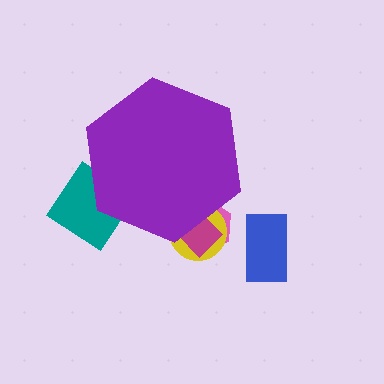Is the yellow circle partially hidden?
Yes, the yellow circle is partially hidden behind the purple hexagon.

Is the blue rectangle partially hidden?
No, the blue rectangle is fully visible.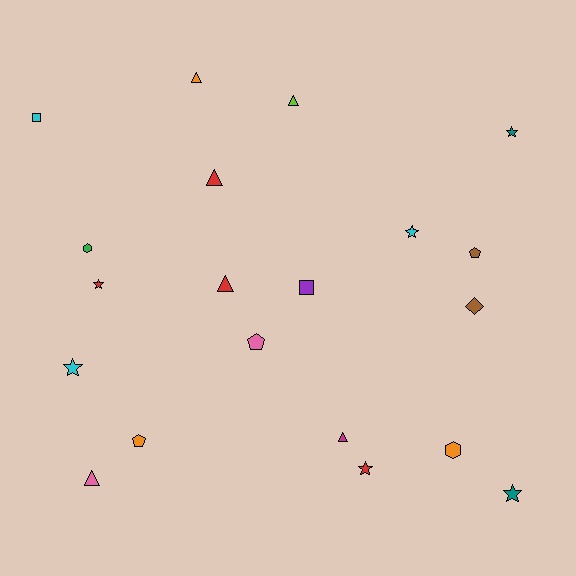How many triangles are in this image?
There are 6 triangles.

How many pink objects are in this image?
There are 2 pink objects.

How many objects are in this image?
There are 20 objects.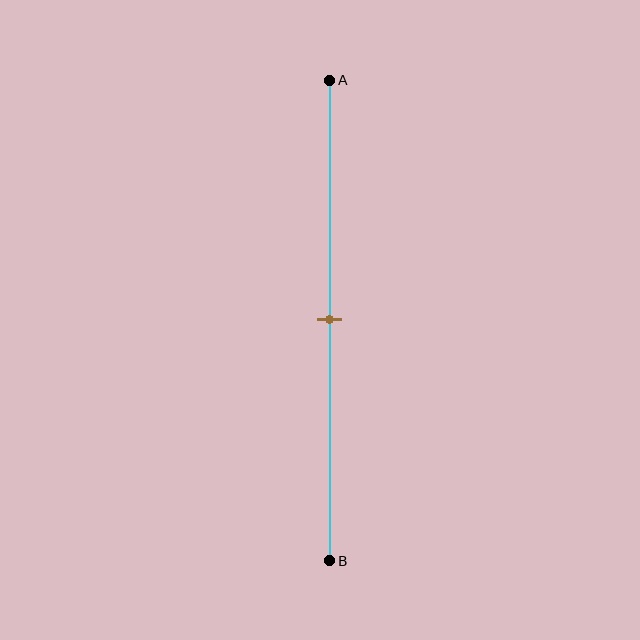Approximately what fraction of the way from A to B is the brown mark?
The brown mark is approximately 50% of the way from A to B.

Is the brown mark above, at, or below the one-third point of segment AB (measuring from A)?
The brown mark is below the one-third point of segment AB.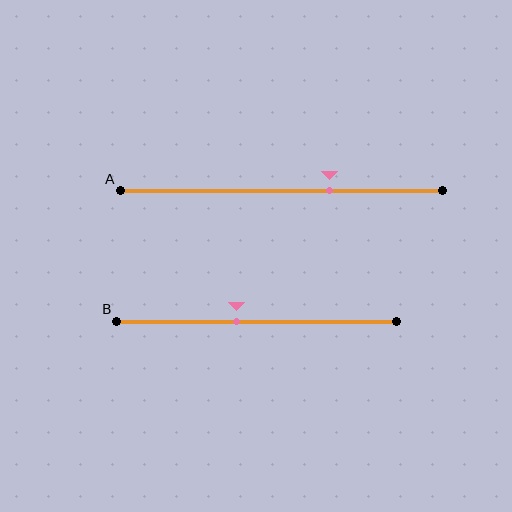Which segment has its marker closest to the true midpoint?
Segment B has its marker closest to the true midpoint.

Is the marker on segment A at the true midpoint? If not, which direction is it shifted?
No, the marker on segment A is shifted to the right by about 15% of the segment length.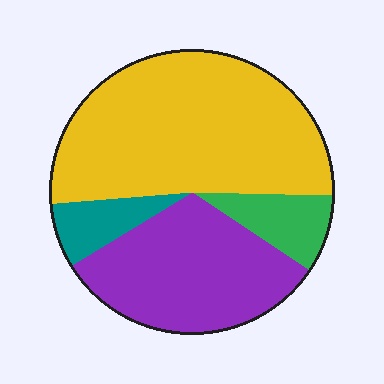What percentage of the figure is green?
Green covers roughly 10% of the figure.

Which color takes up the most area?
Yellow, at roughly 50%.